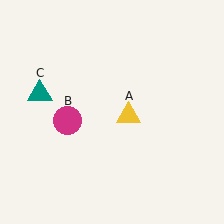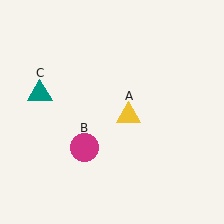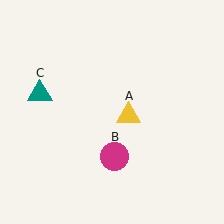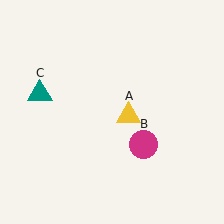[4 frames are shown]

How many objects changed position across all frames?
1 object changed position: magenta circle (object B).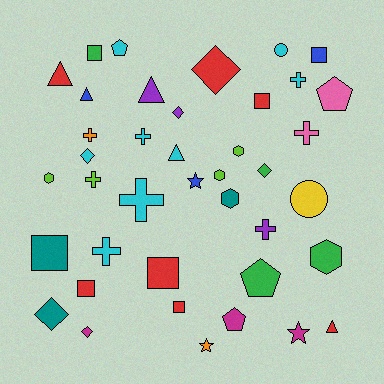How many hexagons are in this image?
There are 5 hexagons.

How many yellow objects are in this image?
There is 1 yellow object.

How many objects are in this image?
There are 40 objects.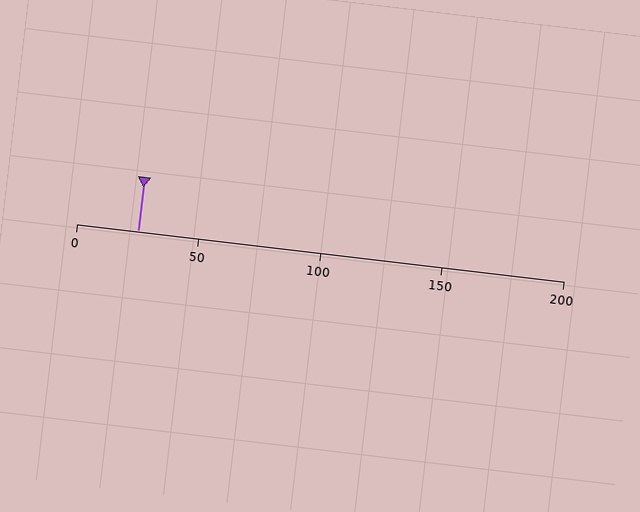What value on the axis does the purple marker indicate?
The marker indicates approximately 25.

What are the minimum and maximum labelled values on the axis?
The axis runs from 0 to 200.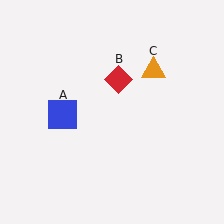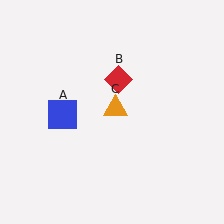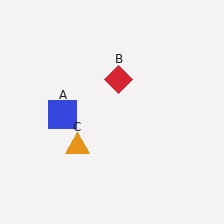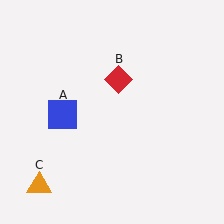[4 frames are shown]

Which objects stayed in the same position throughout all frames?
Blue square (object A) and red diamond (object B) remained stationary.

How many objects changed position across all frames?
1 object changed position: orange triangle (object C).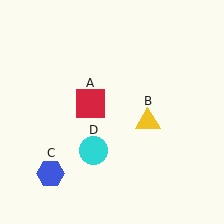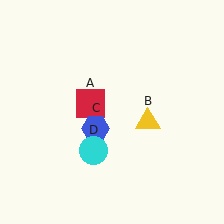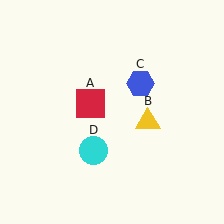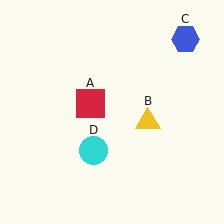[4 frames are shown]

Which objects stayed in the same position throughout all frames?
Red square (object A) and yellow triangle (object B) and cyan circle (object D) remained stationary.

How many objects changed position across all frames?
1 object changed position: blue hexagon (object C).